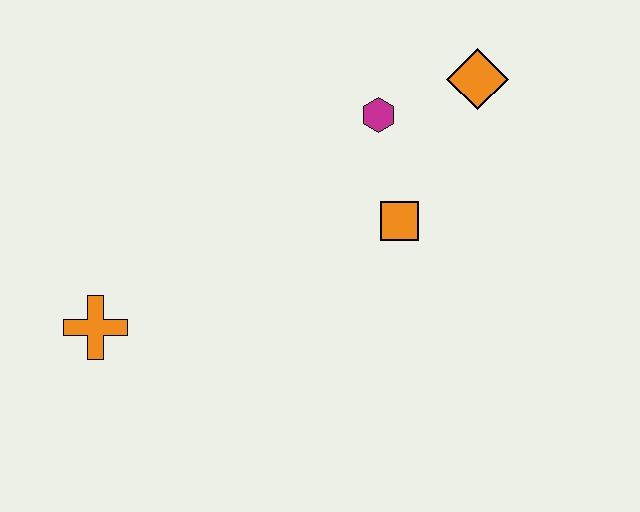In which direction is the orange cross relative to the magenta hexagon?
The orange cross is to the left of the magenta hexagon.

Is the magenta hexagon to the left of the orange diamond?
Yes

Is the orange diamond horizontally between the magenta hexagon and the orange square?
No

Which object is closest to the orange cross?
The orange square is closest to the orange cross.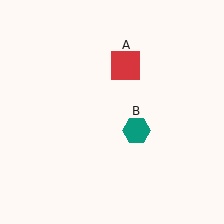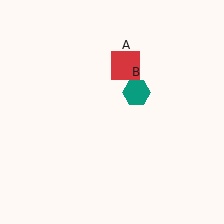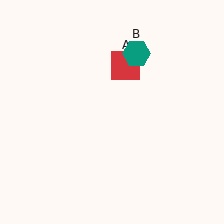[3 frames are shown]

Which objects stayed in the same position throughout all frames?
Red square (object A) remained stationary.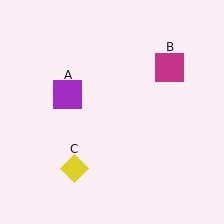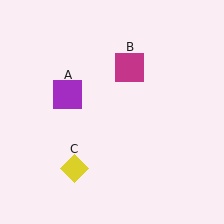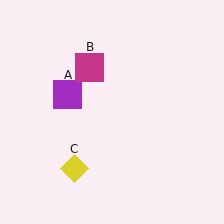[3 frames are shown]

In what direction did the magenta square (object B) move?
The magenta square (object B) moved left.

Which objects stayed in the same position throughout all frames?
Purple square (object A) and yellow diamond (object C) remained stationary.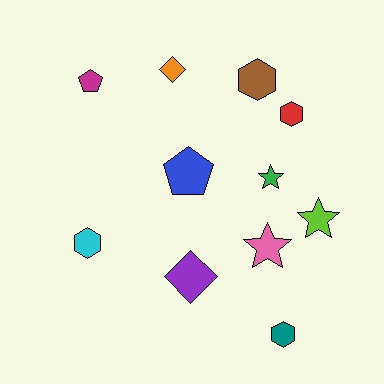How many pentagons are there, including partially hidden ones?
There are 2 pentagons.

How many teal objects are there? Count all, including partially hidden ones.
There is 1 teal object.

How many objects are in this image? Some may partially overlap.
There are 11 objects.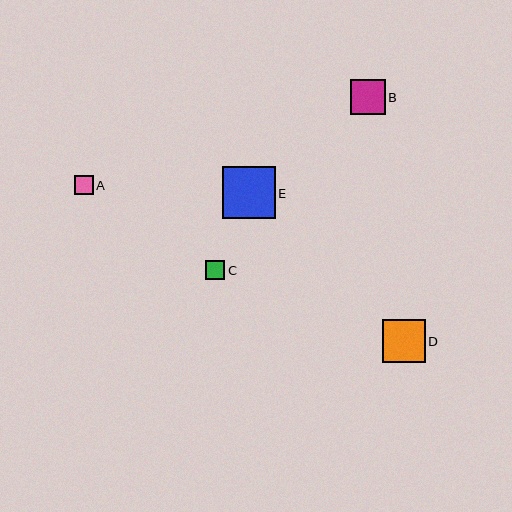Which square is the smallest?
Square C is the smallest with a size of approximately 19 pixels.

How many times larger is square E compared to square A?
Square E is approximately 2.7 times the size of square A.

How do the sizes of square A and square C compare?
Square A and square C are approximately the same size.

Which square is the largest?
Square E is the largest with a size of approximately 52 pixels.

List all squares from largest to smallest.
From largest to smallest: E, D, B, A, C.